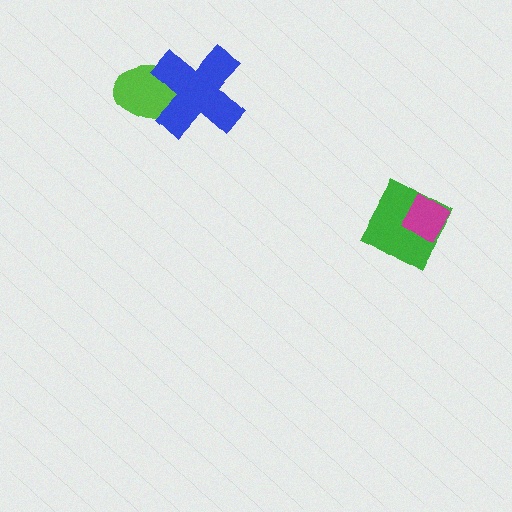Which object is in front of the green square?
The magenta diamond is in front of the green square.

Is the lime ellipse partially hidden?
Yes, it is partially covered by another shape.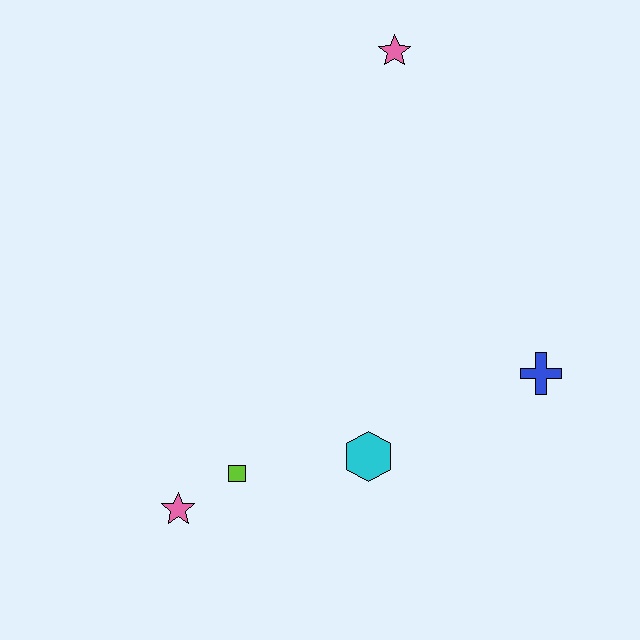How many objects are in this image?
There are 5 objects.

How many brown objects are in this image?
There are no brown objects.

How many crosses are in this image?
There is 1 cross.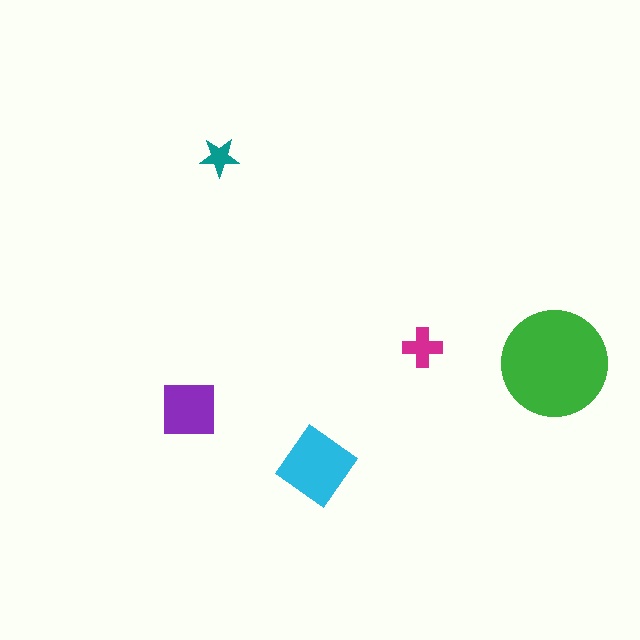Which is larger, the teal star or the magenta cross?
The magenta cross.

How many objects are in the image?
There are 5 objects in the image.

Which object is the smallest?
The teal star.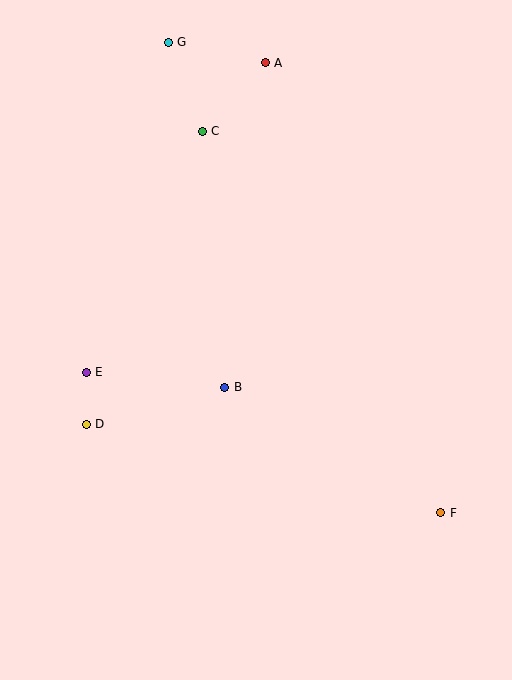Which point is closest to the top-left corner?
Point G is closest to the top-left corner.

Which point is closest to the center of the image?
Point B at (225, 387) is closest to the center.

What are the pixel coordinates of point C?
Point C is at (202, 131).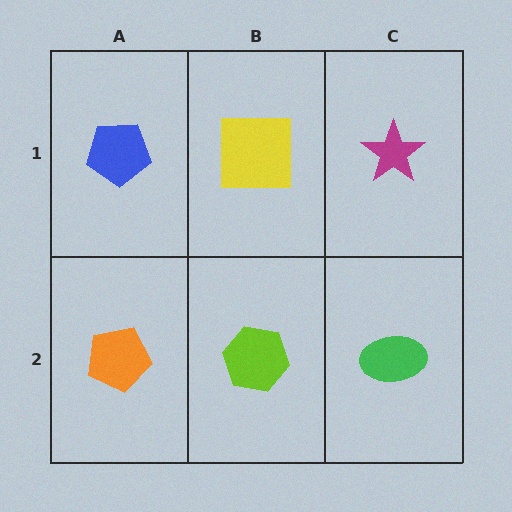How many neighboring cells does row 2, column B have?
3.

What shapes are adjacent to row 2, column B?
A yellow square (row 1, column B), an orange pentagon (row 2, column A), a green ellipse (row 2, column C).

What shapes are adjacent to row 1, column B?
A lime hexagon (row 2, column B), a blue pentagon (row 1, column A), a magenta star (row 1, column C).